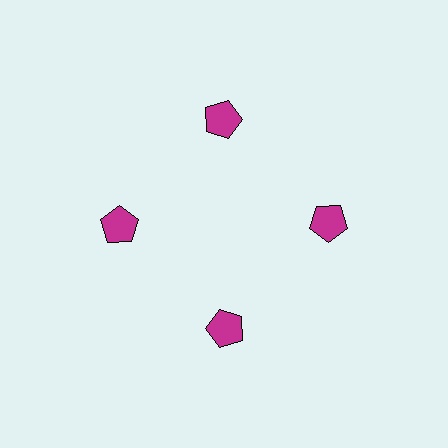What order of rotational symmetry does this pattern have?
This pattern has 4-fold rotational symmetry.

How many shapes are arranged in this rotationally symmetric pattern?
There are 4 shapes, arranged in 4 groups of 1.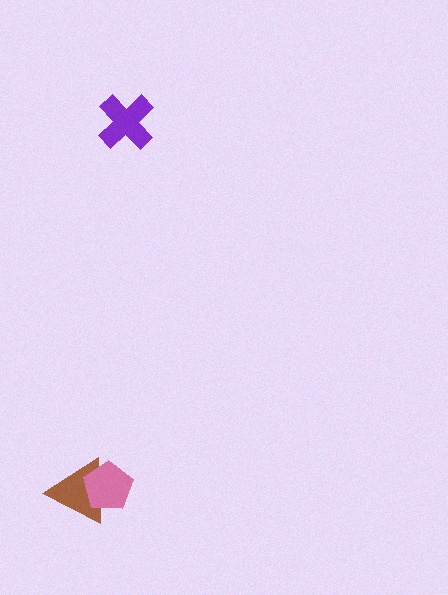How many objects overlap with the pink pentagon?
1 object overlaps with the pink pentagon.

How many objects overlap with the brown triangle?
1 object overlaps with the brown triangle.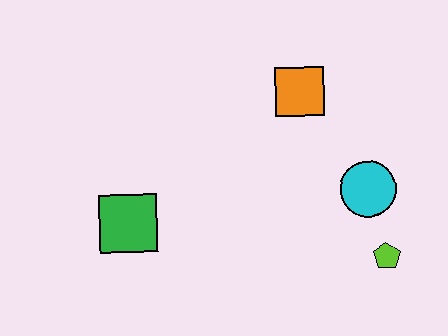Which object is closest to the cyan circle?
The lime pentagon is closest to the cyan circle.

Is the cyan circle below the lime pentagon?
No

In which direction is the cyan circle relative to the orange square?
The cyan circle is below the orange square.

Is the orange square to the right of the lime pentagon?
No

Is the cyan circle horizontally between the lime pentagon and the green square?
Yes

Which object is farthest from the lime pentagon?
The green square is farthest from the lime pentagon.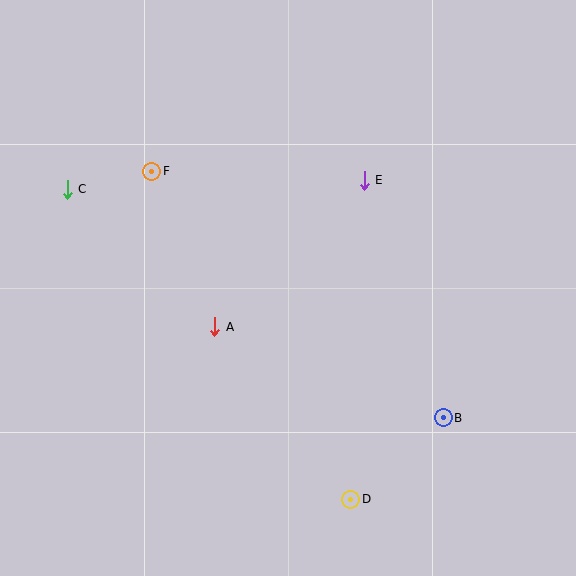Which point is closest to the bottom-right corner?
Point B is closest to the bottom-right corner.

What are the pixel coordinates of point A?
Point A is at (215, 327).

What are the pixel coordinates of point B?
Point B is at (443, 418).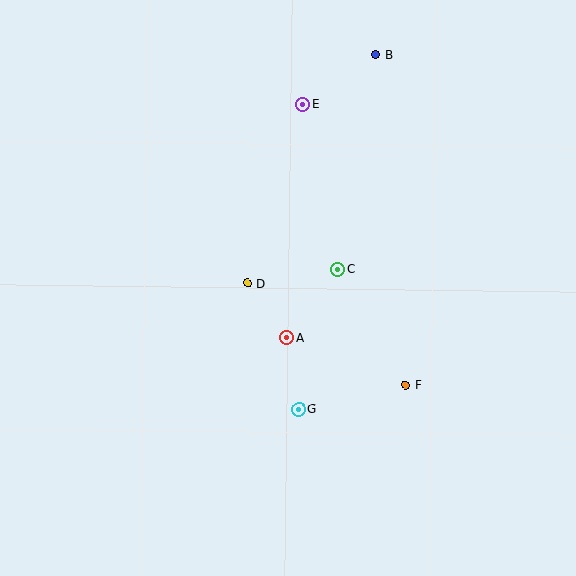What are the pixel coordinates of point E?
Point E is at (303, 104).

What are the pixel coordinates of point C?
Point C is at (338, 269).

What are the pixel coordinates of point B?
Point B is at (376, 55).